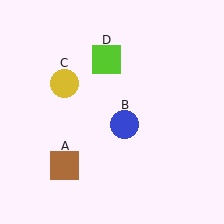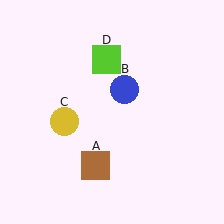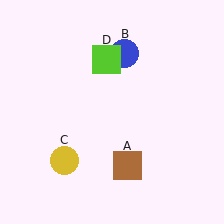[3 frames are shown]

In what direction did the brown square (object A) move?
The brown square (object A) moved right.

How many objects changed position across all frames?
3 objects changed position: brown square (object A), blue circle (object B), yellow circle (object C).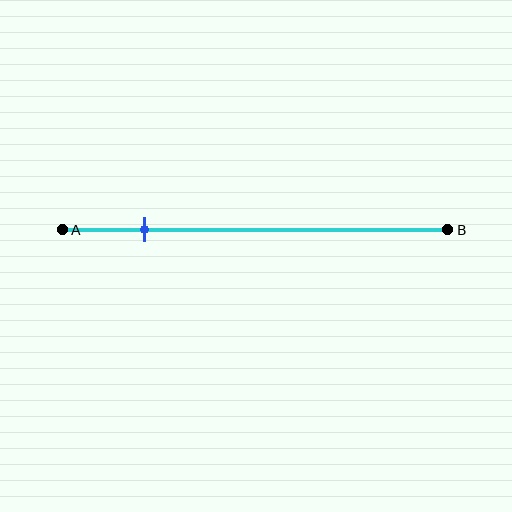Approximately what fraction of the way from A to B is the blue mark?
The blue mark is approximately 20% of the way from A to B.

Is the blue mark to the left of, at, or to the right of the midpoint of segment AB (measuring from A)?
The blue mark is to the left of the midpoint of segment AB.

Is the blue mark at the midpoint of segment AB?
No, the mark is at about 20% from A, not at the 50% midpoint.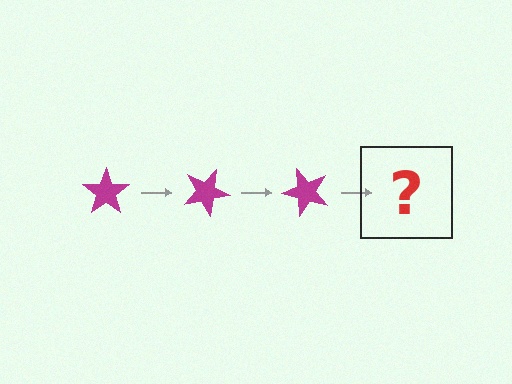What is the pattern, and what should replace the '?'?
The pattern is that the star rotates 25 degrees each step. The '?' should be a magenta star rotated 75 degrees.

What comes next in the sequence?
The next element should be a magenta star rotated 75 degrees.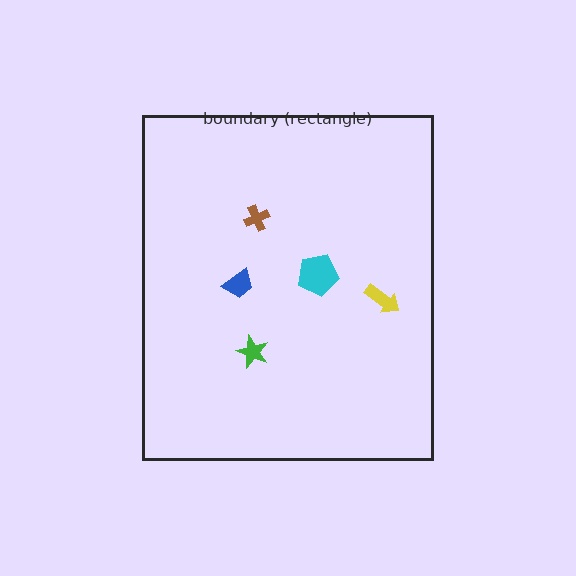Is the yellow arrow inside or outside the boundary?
Inside.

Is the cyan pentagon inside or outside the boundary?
Inside.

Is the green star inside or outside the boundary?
Inside.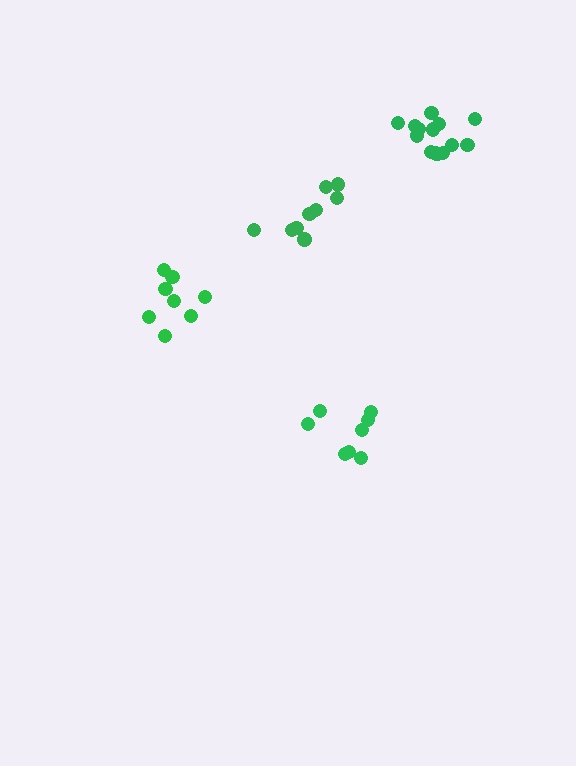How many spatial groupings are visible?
There are 4 spatial groupings.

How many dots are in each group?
Group 1: 8 dots, Group 2: 14 dots, Group 3: 8 dots, Group 4: 9 dots (39 total).